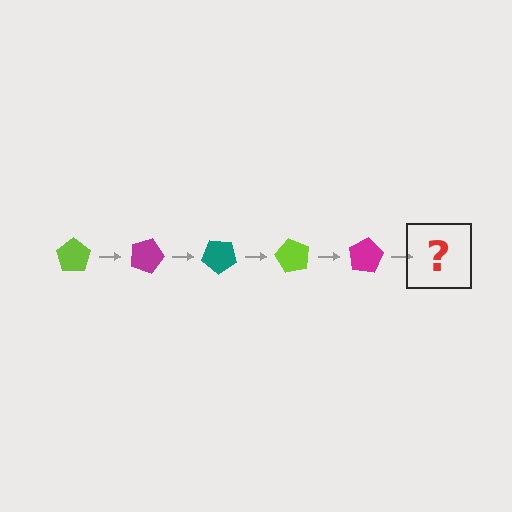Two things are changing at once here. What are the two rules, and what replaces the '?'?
The two rules are that it rotates 20 degrees each step and the color cycles through lime, magenta, and teal. The '?' should be a teal pentagon, rotated 100 degrees from the start.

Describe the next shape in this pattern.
It should be a teal pentagon, rotated 100 degrees from the start.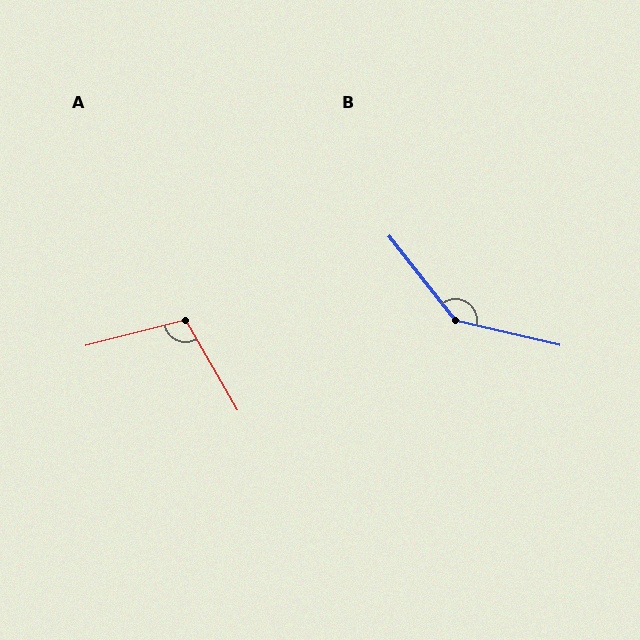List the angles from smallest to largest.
A (106°), B (141°).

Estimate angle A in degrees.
Approximately 106 degrees.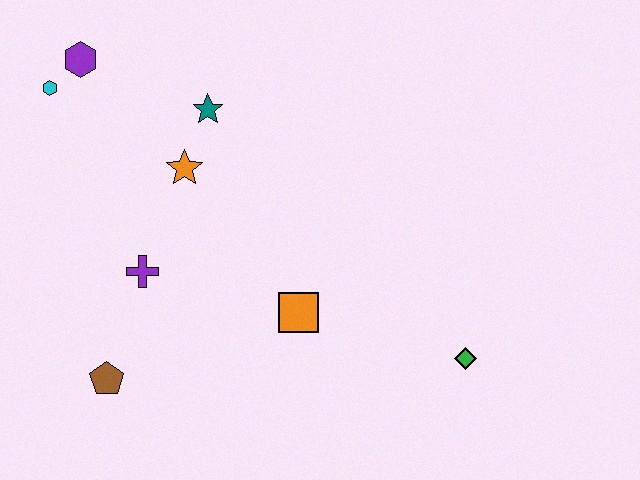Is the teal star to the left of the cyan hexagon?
No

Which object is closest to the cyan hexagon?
The purple hexagon is closest to the cyan hexagon.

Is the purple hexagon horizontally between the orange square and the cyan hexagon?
Yes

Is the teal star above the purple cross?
Yes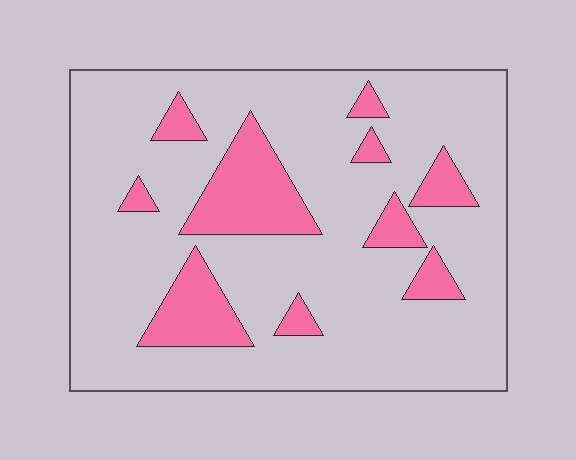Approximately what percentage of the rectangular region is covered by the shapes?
Approximately 20%.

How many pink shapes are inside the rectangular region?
10.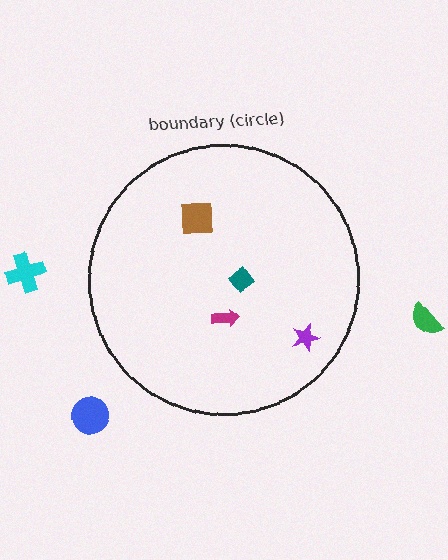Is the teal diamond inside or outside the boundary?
Inside.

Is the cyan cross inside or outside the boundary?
Outside.